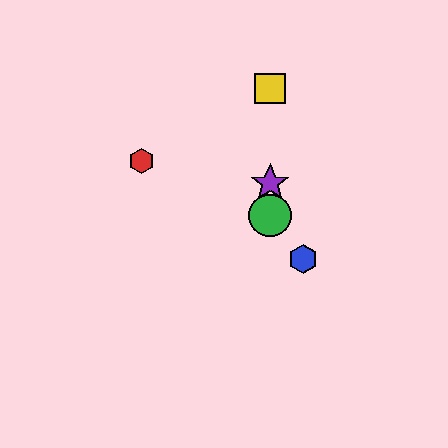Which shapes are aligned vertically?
The green circle, the yellow square, the purple star are aligned vertically.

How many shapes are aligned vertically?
3 shapes (the green circle, the yellow square, the purple star) are aligned vertically.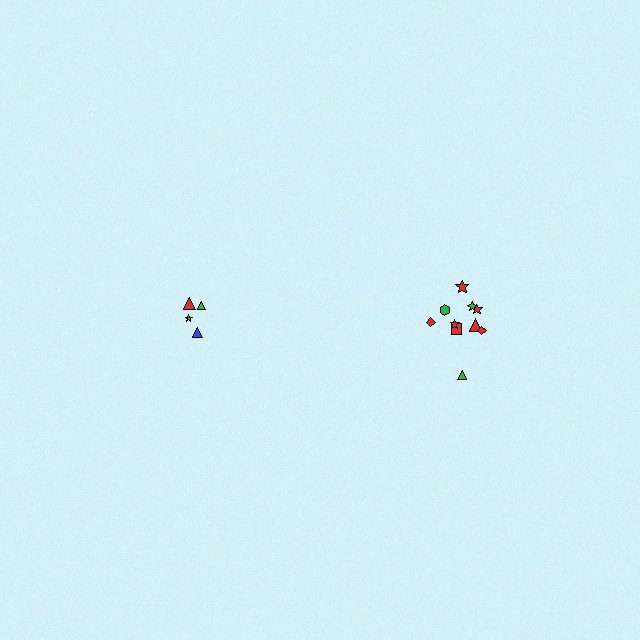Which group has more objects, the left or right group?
The right group.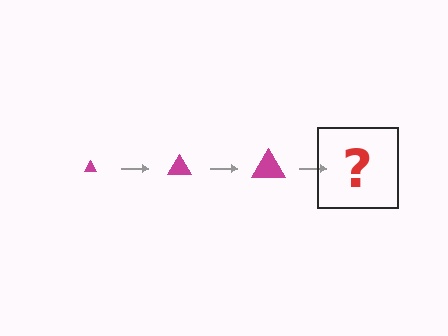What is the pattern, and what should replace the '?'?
The pattern is that the triangle gets progressively larger each step. The '?' should be a magenta triangle, larger than the previous one.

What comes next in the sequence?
The next element should be a magenta triangle, larger than the previous one.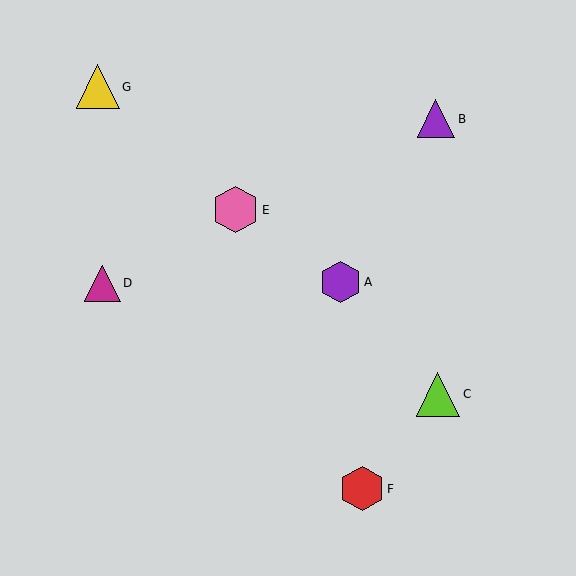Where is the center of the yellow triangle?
The center of the yellow triangle is at (98, 87).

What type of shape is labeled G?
Shape G is a yellow triangle.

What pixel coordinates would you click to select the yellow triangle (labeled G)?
Click at (98, 87) to select the yellow triangle G.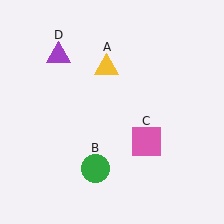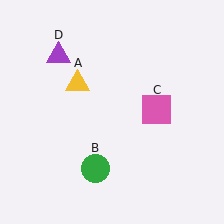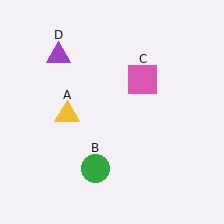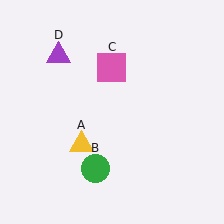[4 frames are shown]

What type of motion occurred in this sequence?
The yellow triangle (object A), pink square (object C) rotated counterclockwise around the center of the scene.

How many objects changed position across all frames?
2 objects changed position: yellow triangle (object A), pink square (object C).